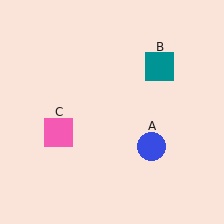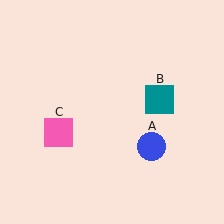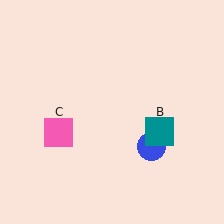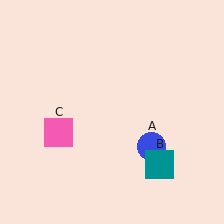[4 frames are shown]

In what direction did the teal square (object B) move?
The teal square (object B) moved down.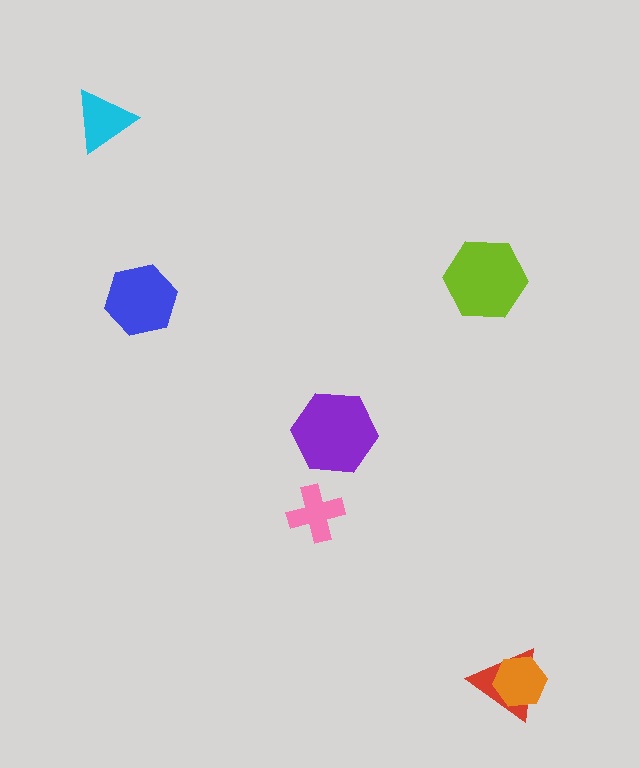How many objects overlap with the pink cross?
0 objects overlap with the pink cross.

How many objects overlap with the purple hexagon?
0 objects overlap with the purple hexagon.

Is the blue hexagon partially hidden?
No, no other shape covers it.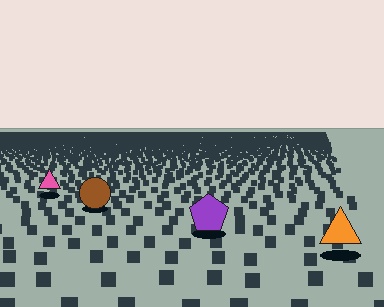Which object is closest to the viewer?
The orange triangle is closest. The texture marks near it are larger and more spread out.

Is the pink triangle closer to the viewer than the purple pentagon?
No. The purple pentagon is closer — you can tell from the texture gradient: the ground texture is coarser near it.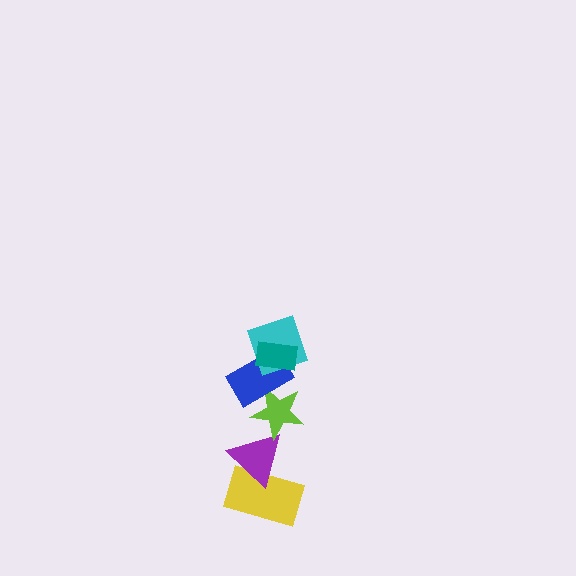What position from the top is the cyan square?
The cyan square is 2nd from the top.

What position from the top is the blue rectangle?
The blue rectangle is 3rd from the top.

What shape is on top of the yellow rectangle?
The purple triangle is on top of the yellow rectangle.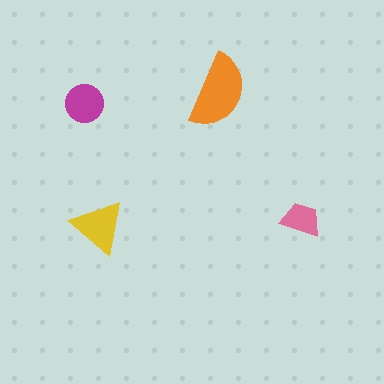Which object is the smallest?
The pink trapezoid.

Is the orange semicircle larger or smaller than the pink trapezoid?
Larger.